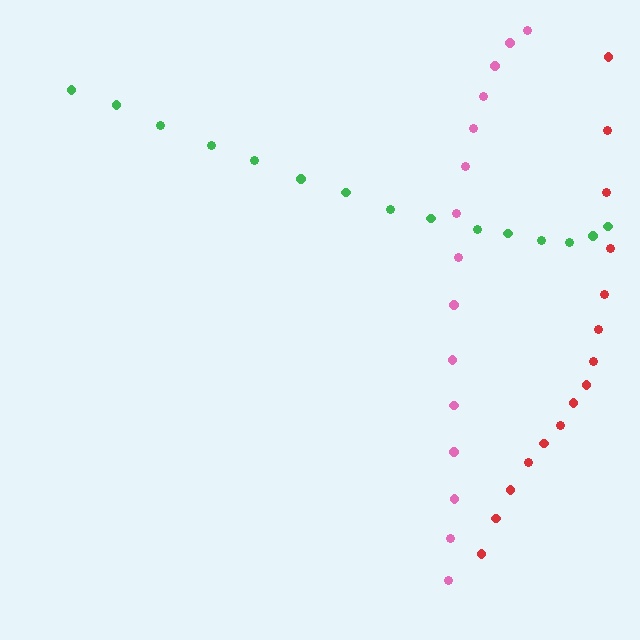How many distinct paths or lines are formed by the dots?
There are 3 distinct paths.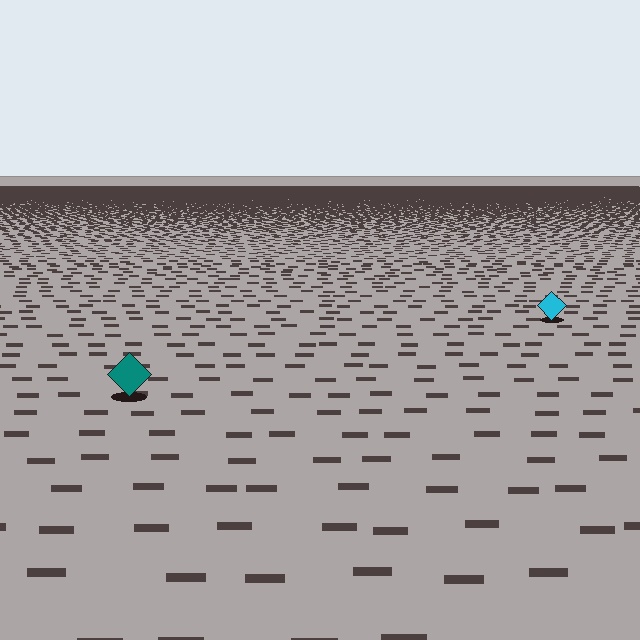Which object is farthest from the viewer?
The cyan diamond is farthest from the viewer. It appears smaller and the ground texture around it is denser.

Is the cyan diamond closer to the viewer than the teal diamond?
No. The teal diamond is closer — you can tell from the texture gradient: the ground texture is coarser near it.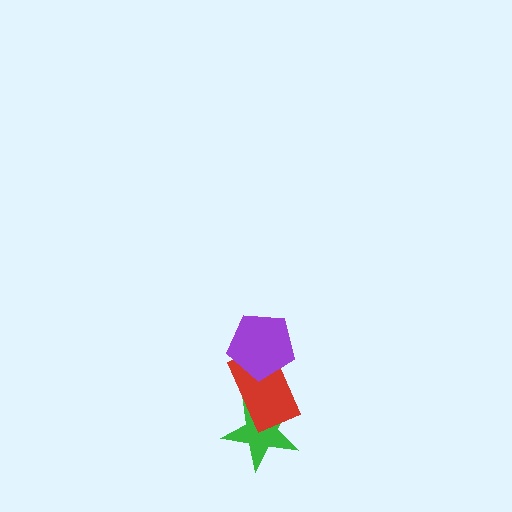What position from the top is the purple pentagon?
The purple pentagon is 1st from the top.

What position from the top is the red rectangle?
The red rectangle is 2nd from the top.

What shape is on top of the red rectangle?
The purple pentagon is on top of the red rectangle.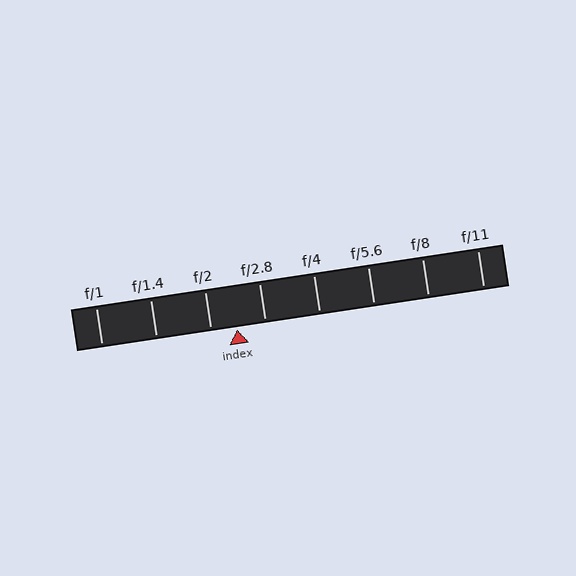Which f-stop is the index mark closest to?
The index mark is closest to f/2.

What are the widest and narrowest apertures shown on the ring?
The widest aperture shown is f/1 and the narrowest is f/11.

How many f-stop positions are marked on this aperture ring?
There are 8 f-stop positions marked.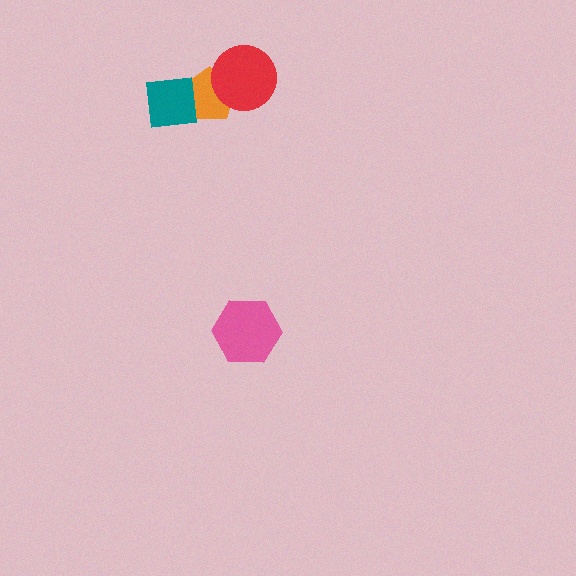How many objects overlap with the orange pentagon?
2 objects overlap with the orange pentagon.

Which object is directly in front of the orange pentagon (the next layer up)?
The red circle is directly in front of the orange pentagon.